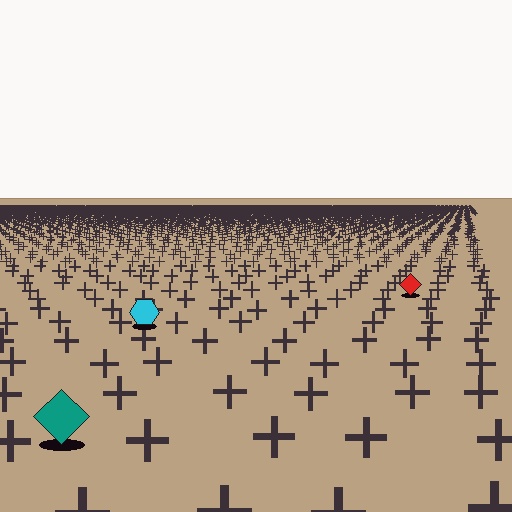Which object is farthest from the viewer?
The red diamond is farthest from the viewer. It appears smaller and the ground texture around it is denser.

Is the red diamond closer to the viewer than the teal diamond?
No. The teal diamond is closer — you can tell from the texture gradient: the ground texture is coarser near it.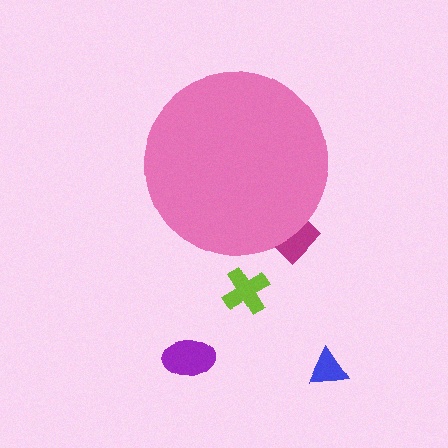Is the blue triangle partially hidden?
No, the blue triangle is fully visible.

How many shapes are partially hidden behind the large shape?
1 shape is partially hidden.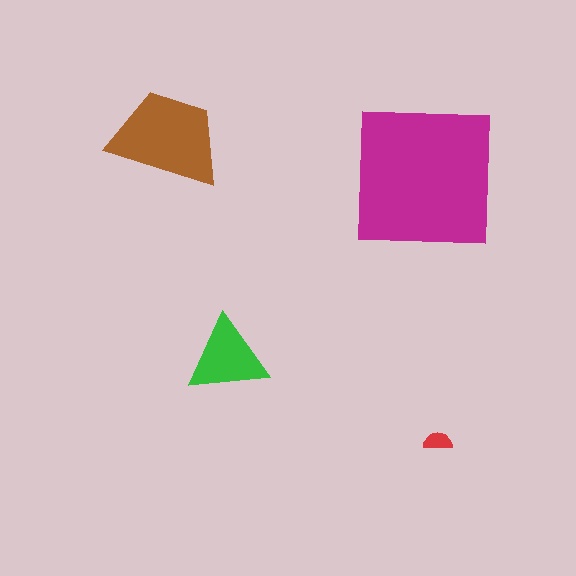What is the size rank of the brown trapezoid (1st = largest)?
2nd.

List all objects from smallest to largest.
The red semicircle, the green triangle, the brown trapezoid, the magenta square.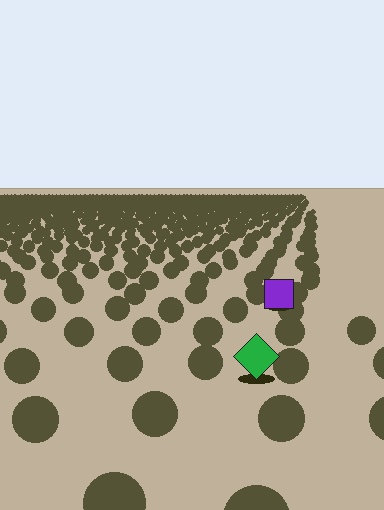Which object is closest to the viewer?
The green diamond is closest. The texture marks near it are larger and more spread out.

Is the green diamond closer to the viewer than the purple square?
Yes. The green diamond is closer — you can tell from the texture gradient: the ground texture is coarser near it.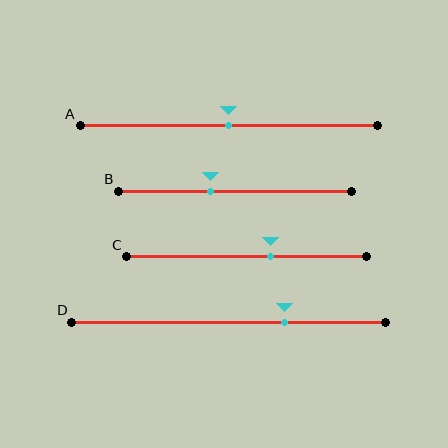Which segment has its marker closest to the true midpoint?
Segment A has its marker closest to the true midpoint.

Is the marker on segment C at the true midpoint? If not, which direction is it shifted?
No, the marker on segment C is shifted to the right by about 10% of the segment length.